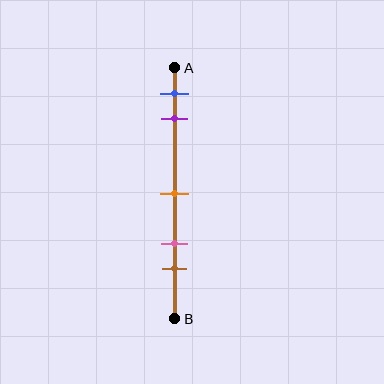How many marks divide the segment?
There are 5 marks dividing the segment.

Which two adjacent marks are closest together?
The blue and purple marks are the closest adjacent pair.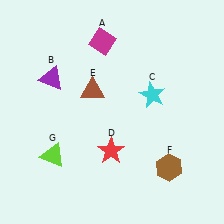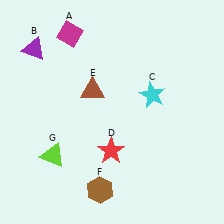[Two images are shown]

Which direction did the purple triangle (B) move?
The purple triangle (B) moved up.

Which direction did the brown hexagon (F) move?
The brown hexagon (F) moved left.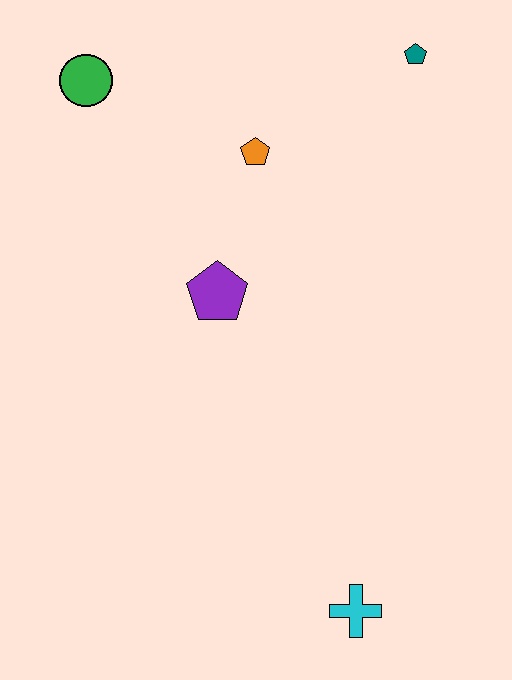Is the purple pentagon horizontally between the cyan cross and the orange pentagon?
No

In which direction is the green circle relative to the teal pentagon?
The green circle is to the left of the teal pentagon.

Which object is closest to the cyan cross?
The purple pentagon is closest to the cyan cross.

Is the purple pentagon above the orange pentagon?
No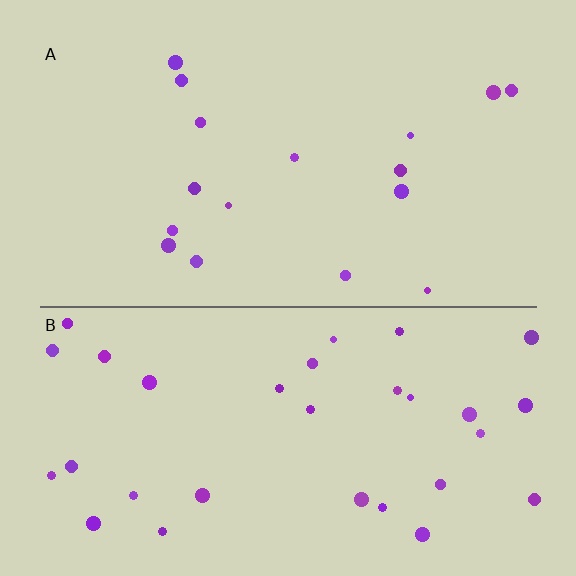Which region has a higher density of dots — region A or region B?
B (the bottom).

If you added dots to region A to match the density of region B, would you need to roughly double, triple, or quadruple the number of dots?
Approximately double.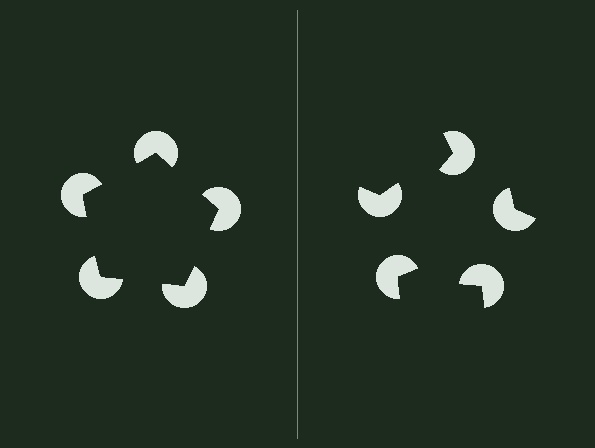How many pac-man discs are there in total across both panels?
10 — 5 on each side.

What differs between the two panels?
The pac-man discs are positioned identically on both sides; only the wedge orientations differ. On the left they align to a pentagon; on the right they are misaligned.